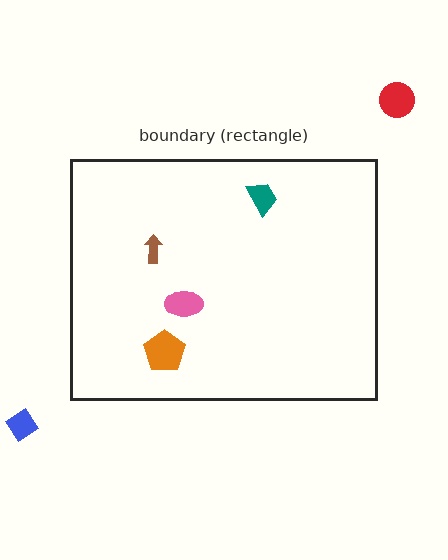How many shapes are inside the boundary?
4 inside, 2 outside.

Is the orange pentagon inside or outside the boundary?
Inside.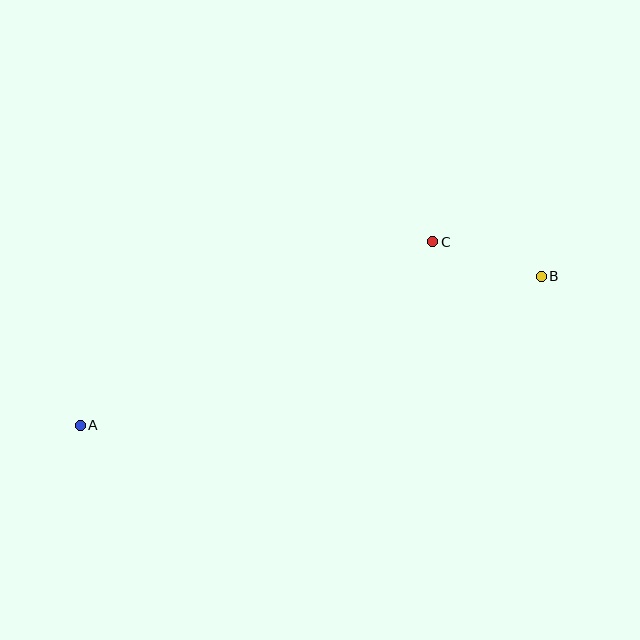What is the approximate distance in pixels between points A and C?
The distance between A and C is approximately 397 pixels.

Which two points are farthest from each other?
Points A and B are farthest from each other.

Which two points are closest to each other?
Points B and C are closest to each other.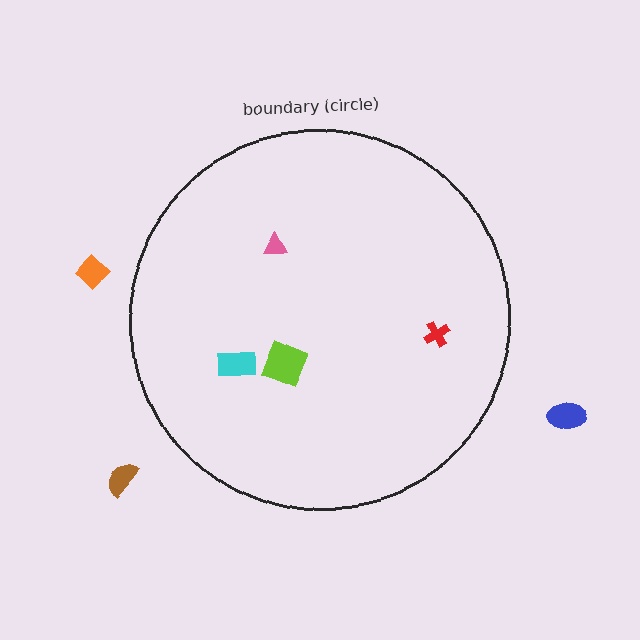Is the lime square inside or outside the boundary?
Inside.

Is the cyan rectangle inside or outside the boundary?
Inside.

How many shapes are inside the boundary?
4 inside, 3 outside.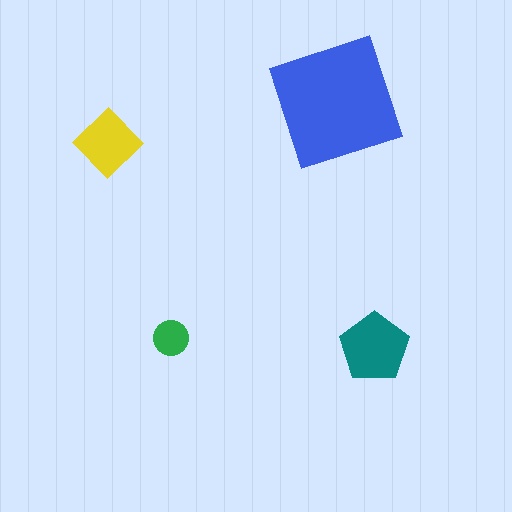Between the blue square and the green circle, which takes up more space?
The blue square.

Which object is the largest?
The blue square.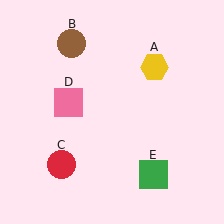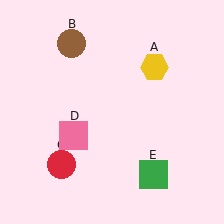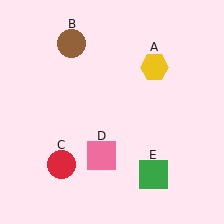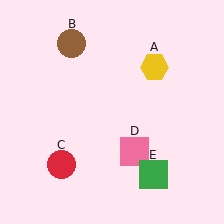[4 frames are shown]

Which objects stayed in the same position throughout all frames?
Yellow hexagon (object A) and brown circle (object B) and red circle (object C) and green square (object E) remained stationary.